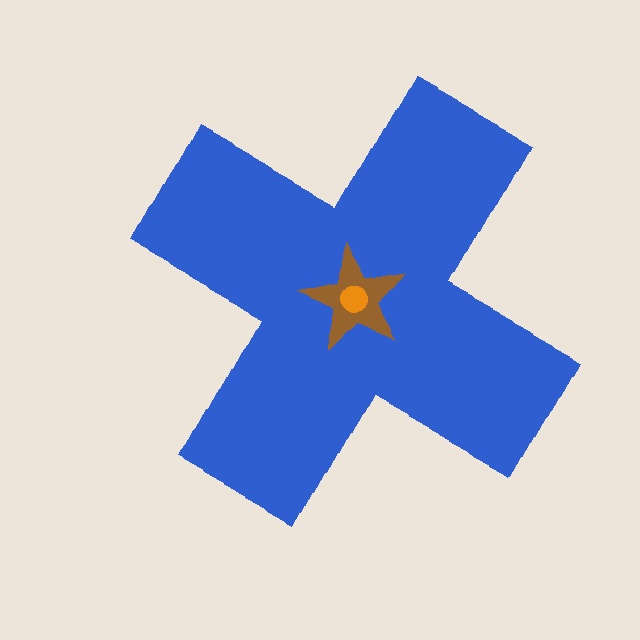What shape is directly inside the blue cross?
The brown star.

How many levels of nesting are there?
3.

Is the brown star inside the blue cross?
Yes.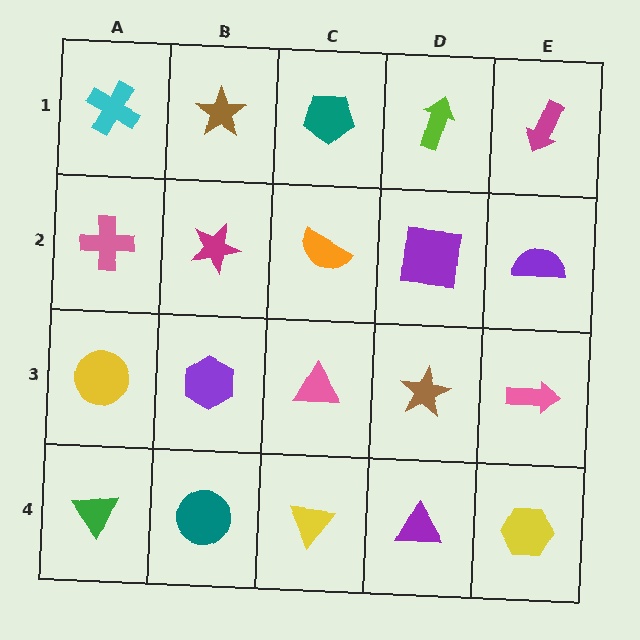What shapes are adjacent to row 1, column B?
A magenta star (row 2, column B), a cyan cross (row 1, column A), a teal pentagon (row 1, column C).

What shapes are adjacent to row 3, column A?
A pink cross (row 2, column A), a green triangle (row 4, column A), a purple hexagon (row 3, column B).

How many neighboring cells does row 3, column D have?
4.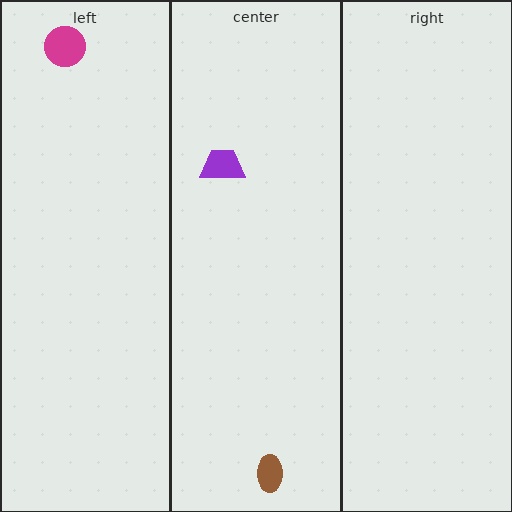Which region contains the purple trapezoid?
The center region.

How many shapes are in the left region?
1.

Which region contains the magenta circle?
The left region.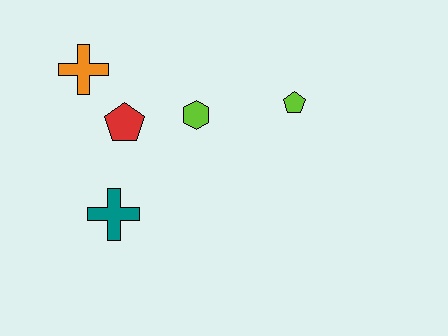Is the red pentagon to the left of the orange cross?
No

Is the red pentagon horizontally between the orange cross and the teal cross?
No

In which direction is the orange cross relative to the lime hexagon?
The orange cross is to the left of the lime hexagon.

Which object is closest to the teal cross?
The red pentagon is closest to the teal cross.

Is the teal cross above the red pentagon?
No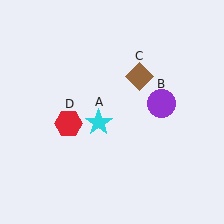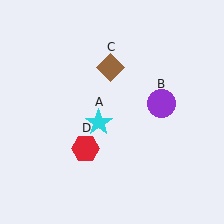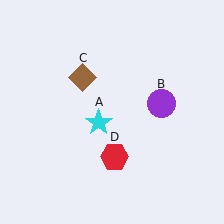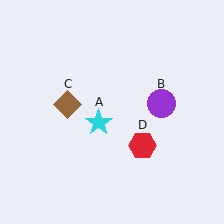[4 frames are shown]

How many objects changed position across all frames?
2 objects changed position: brown diamond (object C), red hexagon (object D).